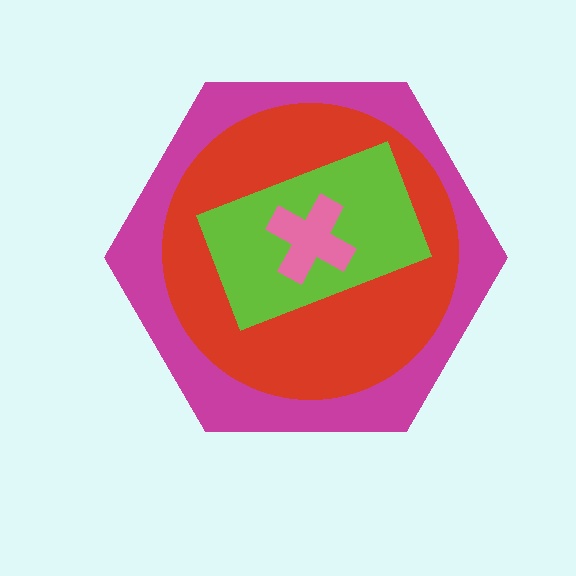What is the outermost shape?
The magenta hexagon.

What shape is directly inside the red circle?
The lime rectangle.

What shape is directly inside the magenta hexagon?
The red circle.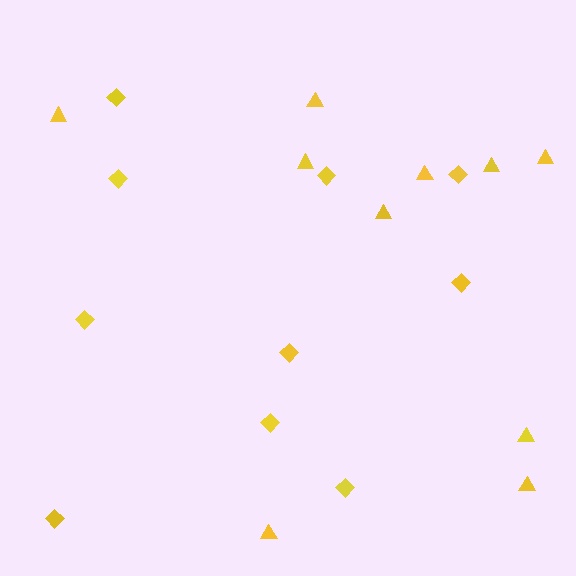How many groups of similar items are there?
There are 2 groups: one group of diamonds (10) and one group of triangles (10).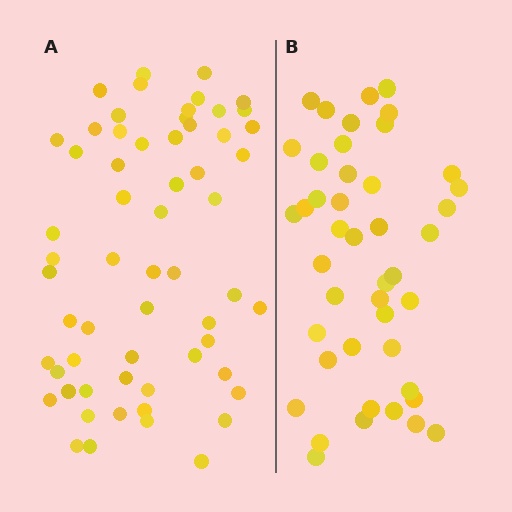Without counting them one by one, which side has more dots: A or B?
Region A (the left region) has more dots.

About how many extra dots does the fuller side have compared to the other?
Region A has approximately 15 more dots than region B.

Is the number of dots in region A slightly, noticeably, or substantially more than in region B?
Region A has noticeably more, but not dramatically so. The ratio is roughly 1.4 to 1.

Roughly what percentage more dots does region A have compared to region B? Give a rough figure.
About 35% more.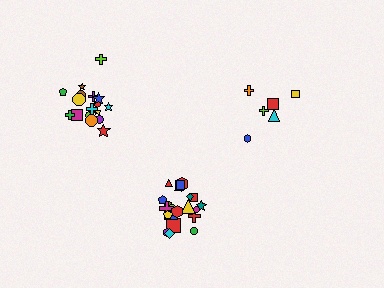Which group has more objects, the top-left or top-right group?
The top-left group.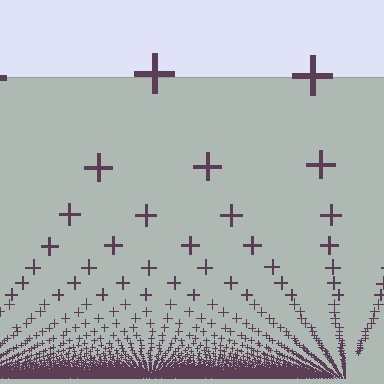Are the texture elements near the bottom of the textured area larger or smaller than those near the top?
Smaller. The gradient is inverted — elements near the bottom are smaller and denser.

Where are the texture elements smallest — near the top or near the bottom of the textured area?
Near the bottom.